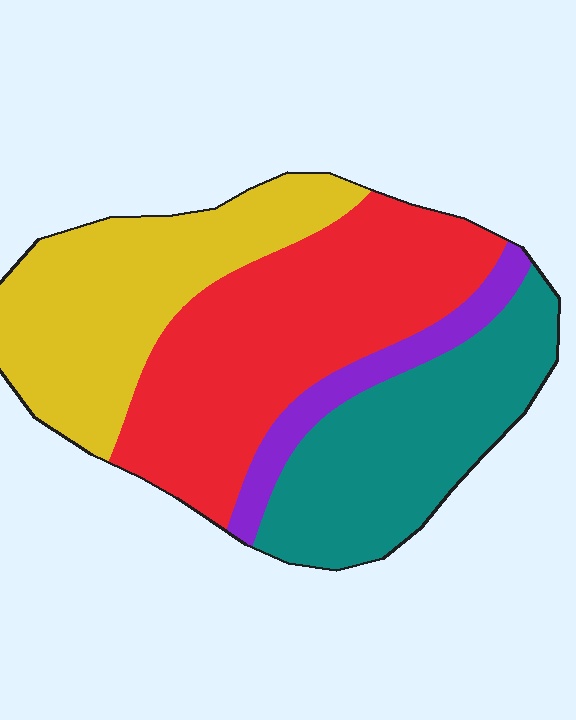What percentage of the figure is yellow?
Yellow takes up between a sixth and a third of the figure.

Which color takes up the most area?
Red, at roughly 35%.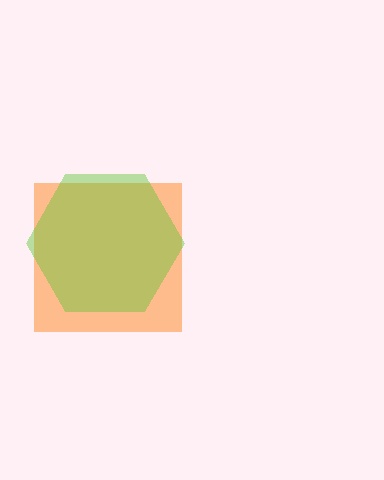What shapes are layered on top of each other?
The layered shapes are: an orange square, a lime hexagon.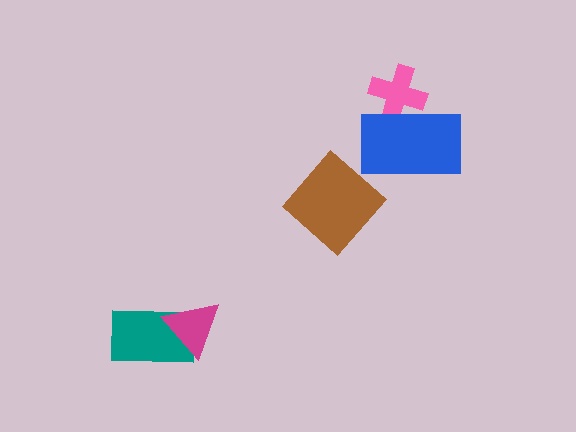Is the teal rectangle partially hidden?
Yes, it is partially covered by another shape.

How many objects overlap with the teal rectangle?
1 object overlaps with the teal rectangle.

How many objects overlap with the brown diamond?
0 objects overlap with the brown diamond.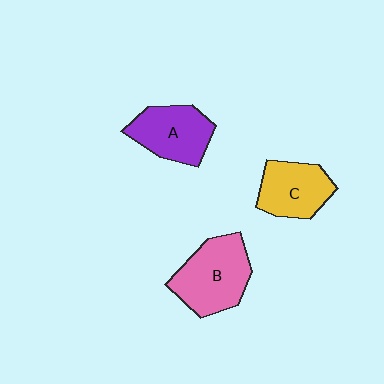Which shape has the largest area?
Shape B (pink).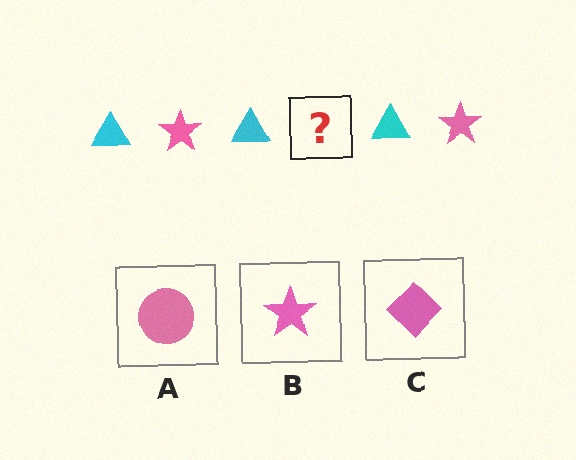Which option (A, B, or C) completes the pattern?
B.